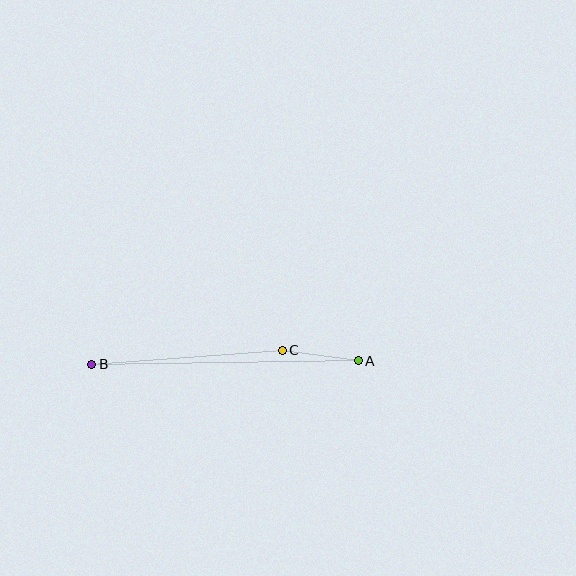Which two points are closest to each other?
Points A and C are closest to each other.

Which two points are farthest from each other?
Points A and B are farthest from each other.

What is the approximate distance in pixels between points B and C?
The distance between B and C is approximately 191 pixels.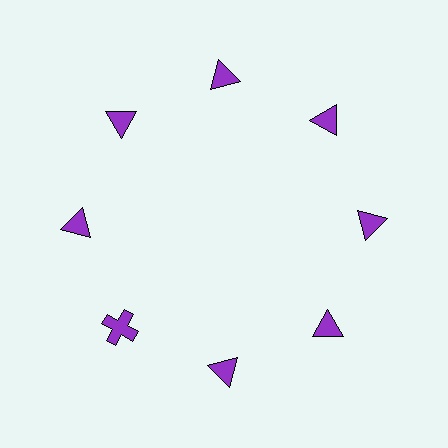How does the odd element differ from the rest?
It has a different shape: cross instead of triangle.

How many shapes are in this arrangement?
There are 8 shapes arranged in a ring pattern.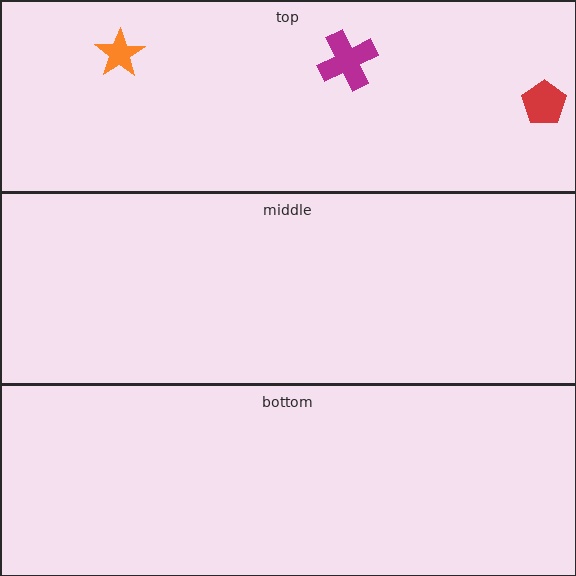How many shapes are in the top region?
3.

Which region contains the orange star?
The top region.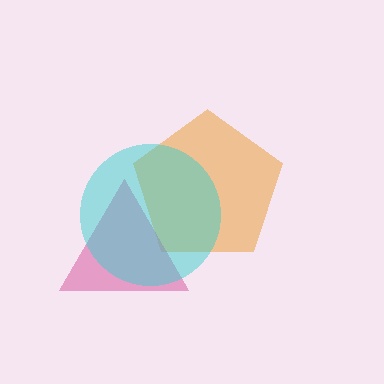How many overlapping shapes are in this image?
There are 3 overlapping shapes in the image.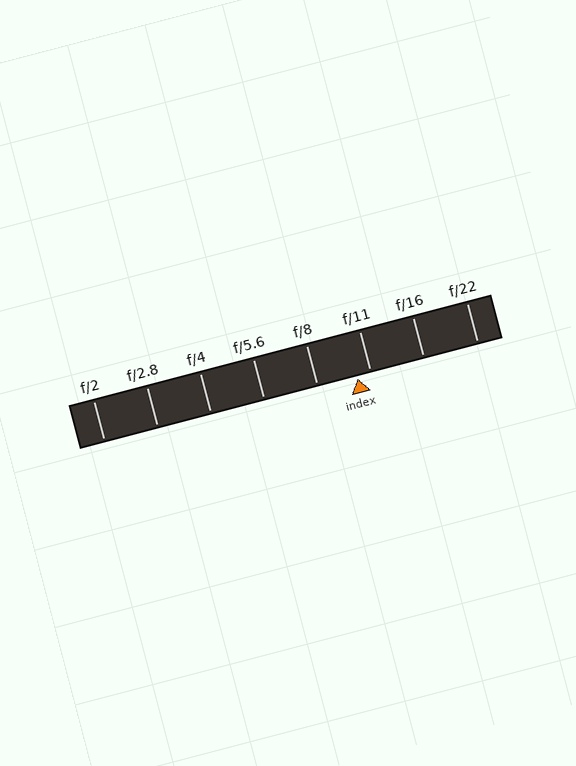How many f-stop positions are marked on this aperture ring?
There are 8 f-stop positions marked.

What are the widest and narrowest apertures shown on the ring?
The widest aperture shown is f/2 and the narrowest is f/22.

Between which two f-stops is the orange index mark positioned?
The index mark is between f/8 and f/11.